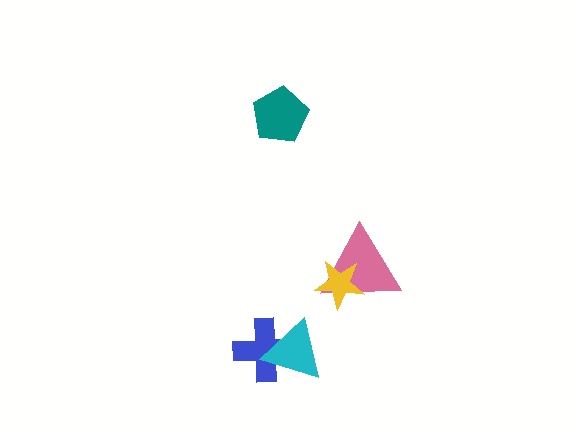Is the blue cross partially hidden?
Yes, it is partially covered by another shape.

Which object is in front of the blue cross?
The cyan triangle is in front of the blue cross.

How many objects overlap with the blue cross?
1 object overlaps with the blue cross.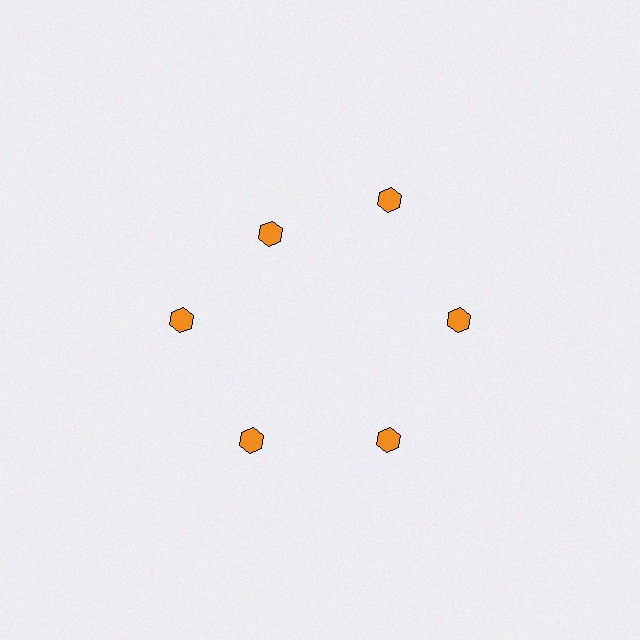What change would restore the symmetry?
The symmetry would be restored by moving it outward, back onto the ring so that all 6 hexagons sit at equal angles and equal distance from the center.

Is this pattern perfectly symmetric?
No. The 6 orange hexagons are arranged in a ring, but one element near the 11 o'clock position is pulled inward toward the center, breaking the 6-fold rotational symmetry.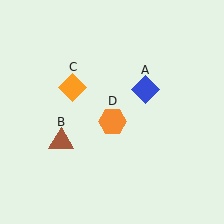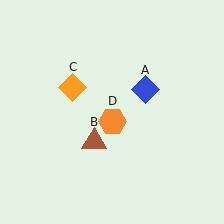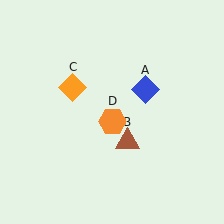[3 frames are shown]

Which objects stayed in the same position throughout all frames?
Blue diamond (object A) and orange diamond (object C) and orange hexagon (object D) remained stationary.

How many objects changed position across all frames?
1 object changed position: brown triangle (object B).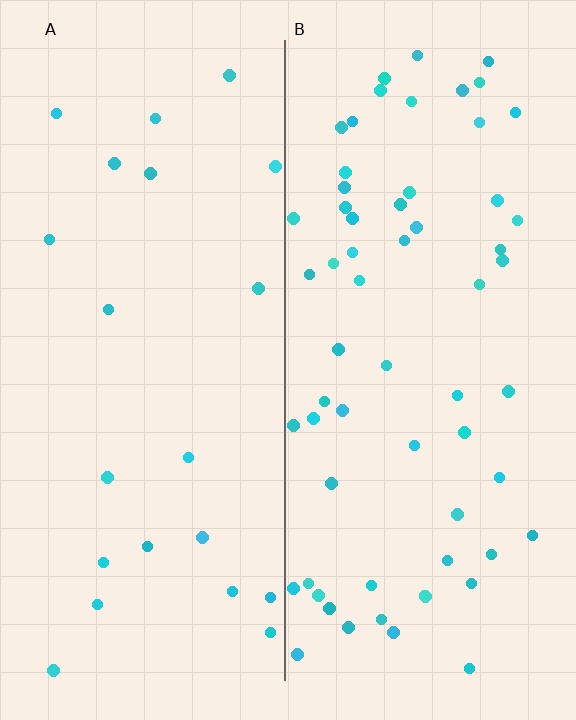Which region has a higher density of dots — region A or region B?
B (the right).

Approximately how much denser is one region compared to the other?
Approximately 3.0× — region B over region A.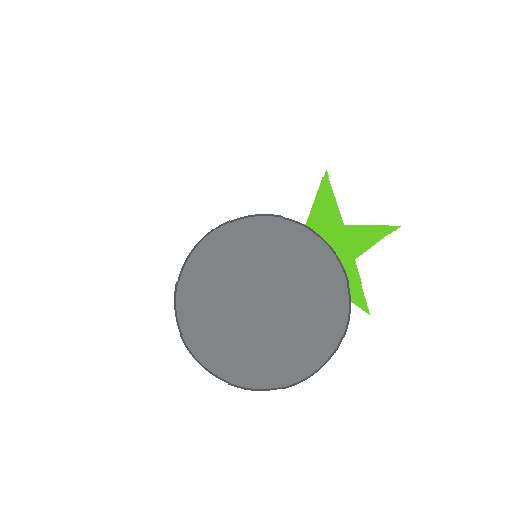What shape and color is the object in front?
The object in front is a gray circle.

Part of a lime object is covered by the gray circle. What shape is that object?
It is a star.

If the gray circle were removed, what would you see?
You would see the complete lime star.